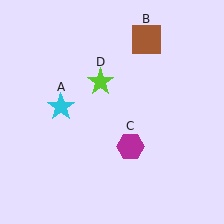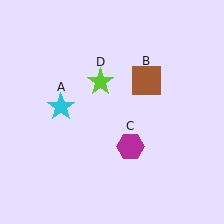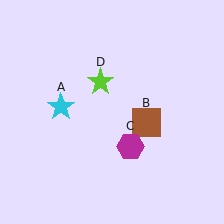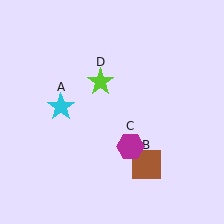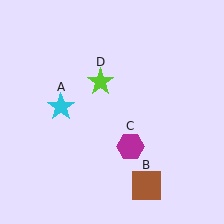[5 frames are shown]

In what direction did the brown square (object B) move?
The brown square (object B) moved down.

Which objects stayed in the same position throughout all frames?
Cyan star (object A) and magenta hexagon (object C) and lime star (object D) remained stationary.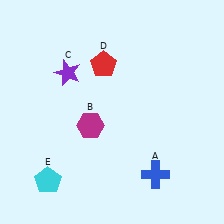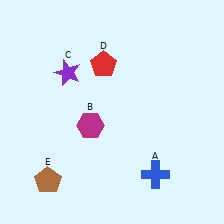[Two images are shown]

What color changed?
The pentagon (E) changed from cyan in Image 1 to brown in Image 2.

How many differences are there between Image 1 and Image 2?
There is 1 difference between the two images.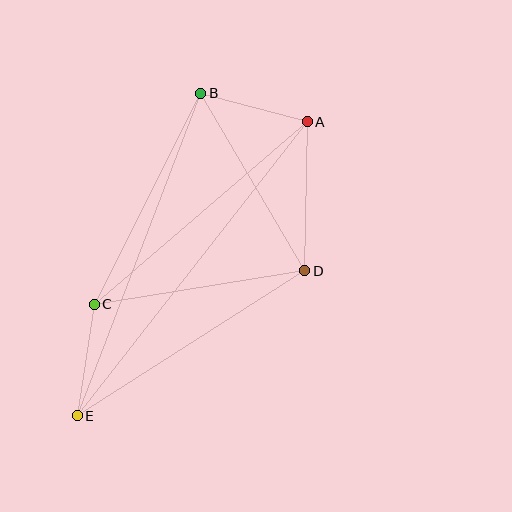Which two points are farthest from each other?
Points A and E are farthest from each other.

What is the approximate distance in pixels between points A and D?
The distance between A and D is approximately 149 pixels.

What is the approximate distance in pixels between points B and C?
The distance between B and C is approximately 236 pixels.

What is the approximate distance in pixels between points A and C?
The distance between A and C is approximately 280 pixels.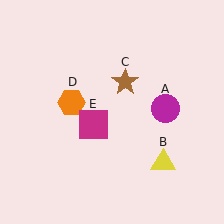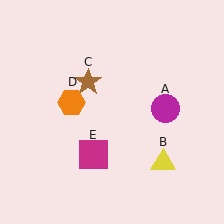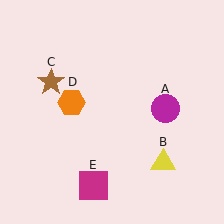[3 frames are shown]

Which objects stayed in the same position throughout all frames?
Magenta circle (object A) and yellow triangle (object B) and orange hexagon (object D) remained stationary.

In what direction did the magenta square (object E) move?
The magenta square (object E) moved down.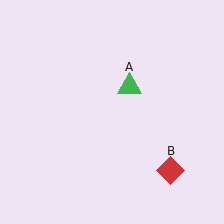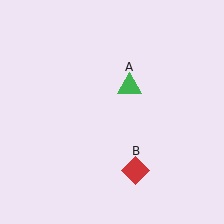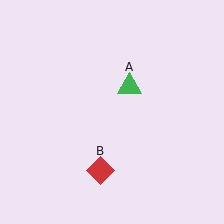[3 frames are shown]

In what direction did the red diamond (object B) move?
The red diamond (object B) moved left.